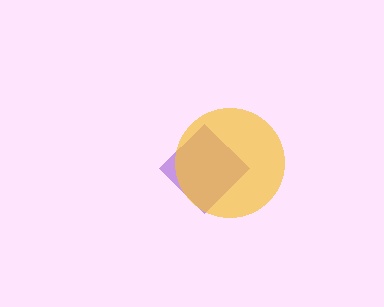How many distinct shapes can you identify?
There are 2 distinct shapes: a purple diamond, a yellow circle.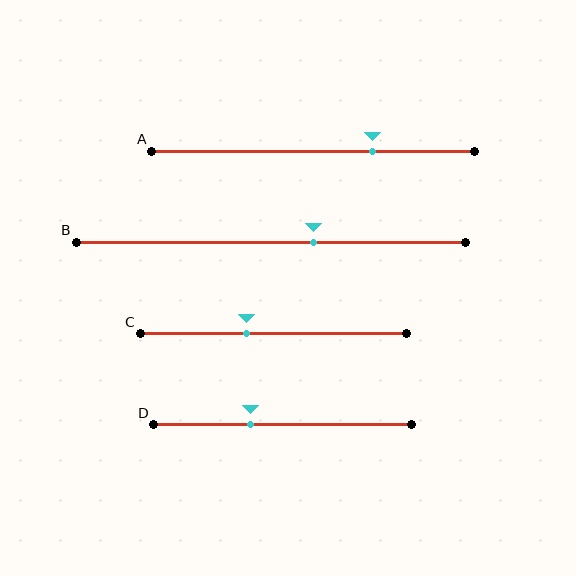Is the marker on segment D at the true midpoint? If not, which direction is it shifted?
No, the marker on segment D is shifted to the left by about 13% of the segment length.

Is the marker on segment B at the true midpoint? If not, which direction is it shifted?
No, the marker on segment B is shifted to the right by about 11% of the segment length.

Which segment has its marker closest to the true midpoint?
Segment C has its marker closest to the true midpoint.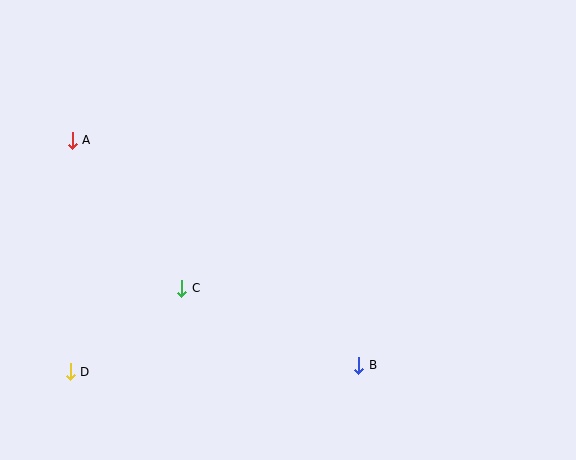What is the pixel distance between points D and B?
The distance between D and B is 289 pixels.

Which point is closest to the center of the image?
Point C at (182, 288) is closest to the center.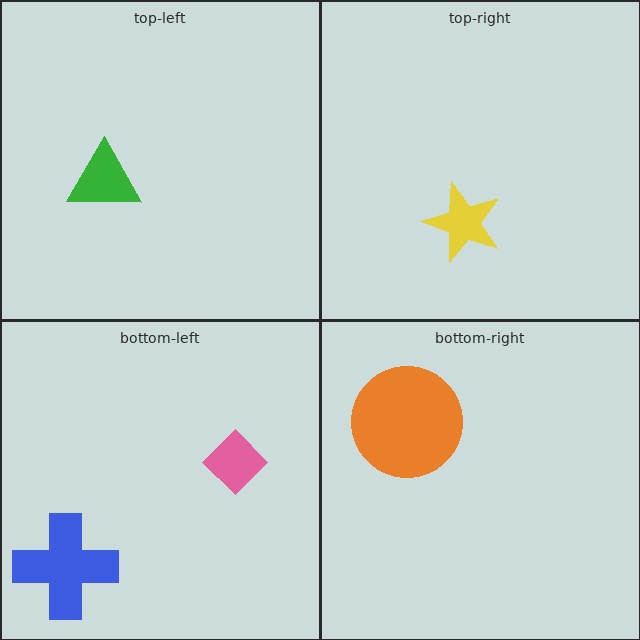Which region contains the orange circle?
The bottom-right region.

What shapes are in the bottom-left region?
The blue cross, the pink diamond.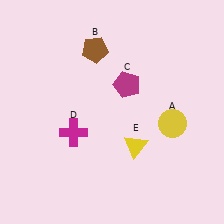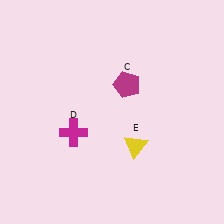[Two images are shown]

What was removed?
The yellow circle (A), the brown pentagon (B) were removed in Image 2.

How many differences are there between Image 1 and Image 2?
There are 2 differences between the two images.